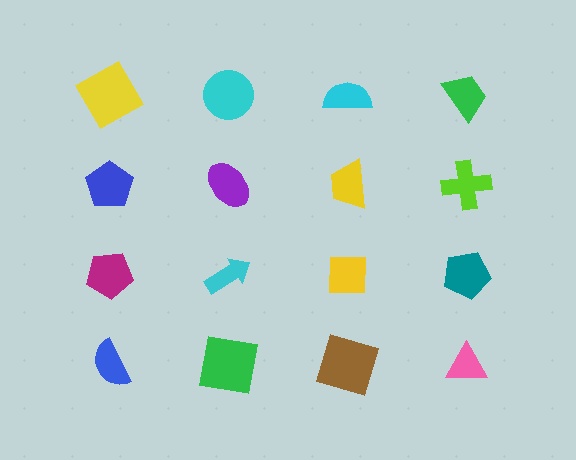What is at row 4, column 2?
A green square.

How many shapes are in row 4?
4 shapes.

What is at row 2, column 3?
A yellow trapezoid.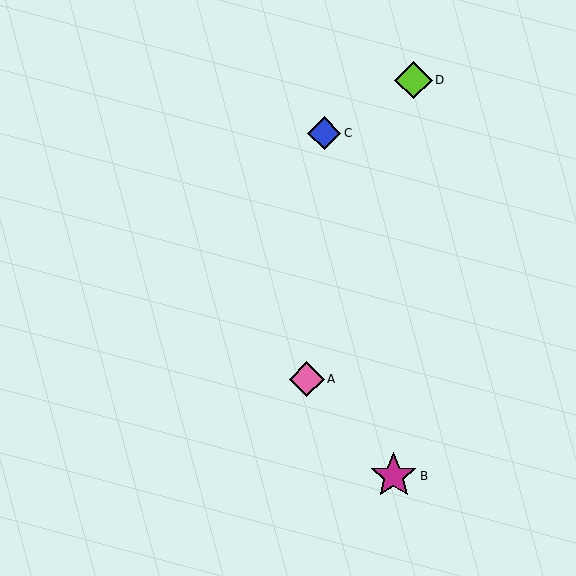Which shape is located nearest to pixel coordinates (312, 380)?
The pink diamond (labeled A) at (307, 379) is nearest to that location.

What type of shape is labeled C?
Shape C is a blue diamond.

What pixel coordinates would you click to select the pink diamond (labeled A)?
Click at (307, 379) to select the pink diamond A.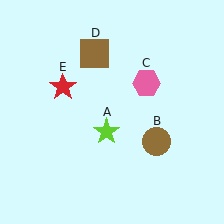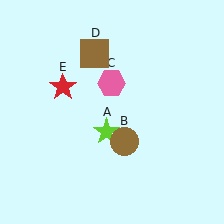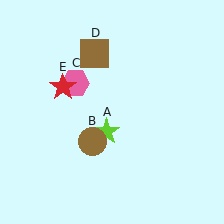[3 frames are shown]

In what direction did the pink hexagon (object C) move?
The pink hexagon (object C) moved left.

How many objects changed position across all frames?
2 objects changed position: brown circle (object B), pink hexagon (object C).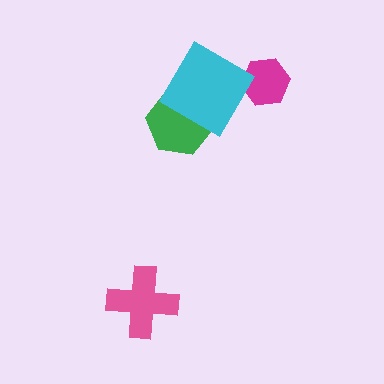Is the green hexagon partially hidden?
Yes, it is partially covered by another shape.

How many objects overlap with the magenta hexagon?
1 object overlaps with the magenta hexagon.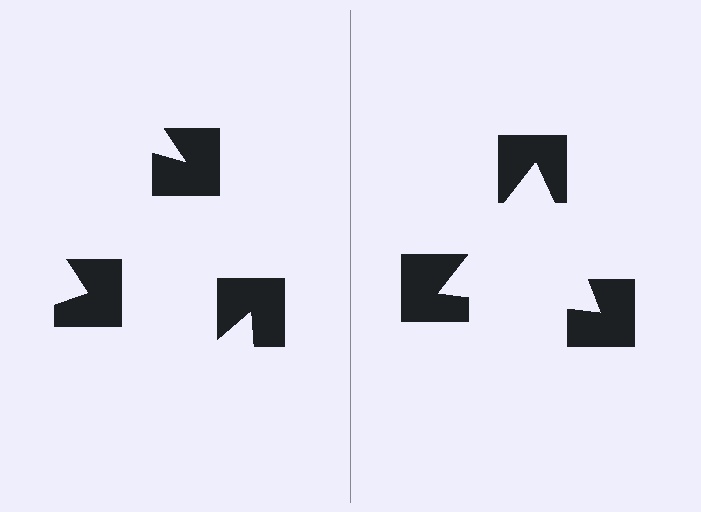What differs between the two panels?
The notched squares are positioned identically on both sides; only the wedge orientations differ. On the right they align to a triangle; on the left they are misaligned.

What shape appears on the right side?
An illusory triangle.